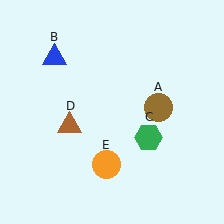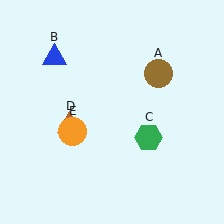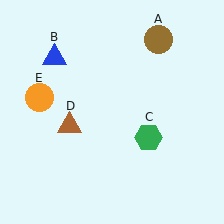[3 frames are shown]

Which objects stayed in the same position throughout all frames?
Blue triangle (object B) and green hexagon (object C) and brown triangle (object D) remained stationary.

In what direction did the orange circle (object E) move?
The orange circle (object E) moved up and to the left.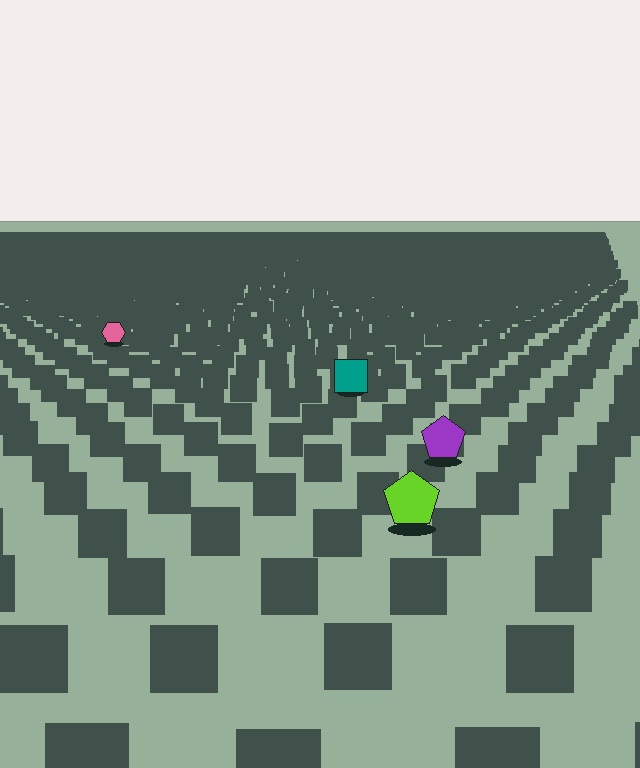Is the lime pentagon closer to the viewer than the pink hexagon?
Yes. The lime pentagon is closer — you can tell from the texture gradient: the ground texture is coarser near it.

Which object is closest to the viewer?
The lime pentagon is closest. The texture marks near it are larger and more spread out.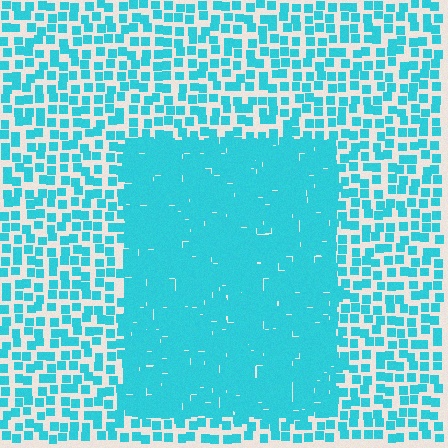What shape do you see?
I see a rectangle.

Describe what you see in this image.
The image contains small cyan elements arranged at two different densities. A rectangle-shaped region is visible where the elements are more densely packed than the surrounding area.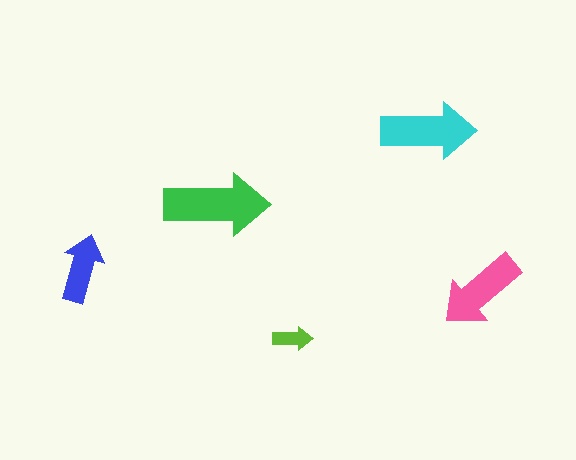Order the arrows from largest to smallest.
the green one, the cyan one, the pink one, the blue one, the lime one.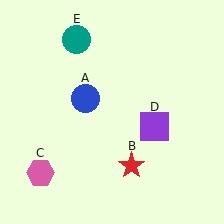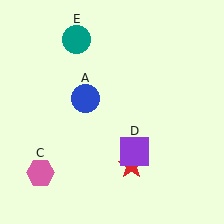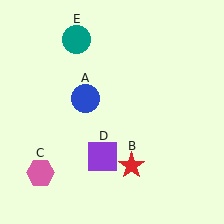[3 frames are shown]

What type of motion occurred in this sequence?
The purple square (object D) rotated clockwise around the center of the scene.